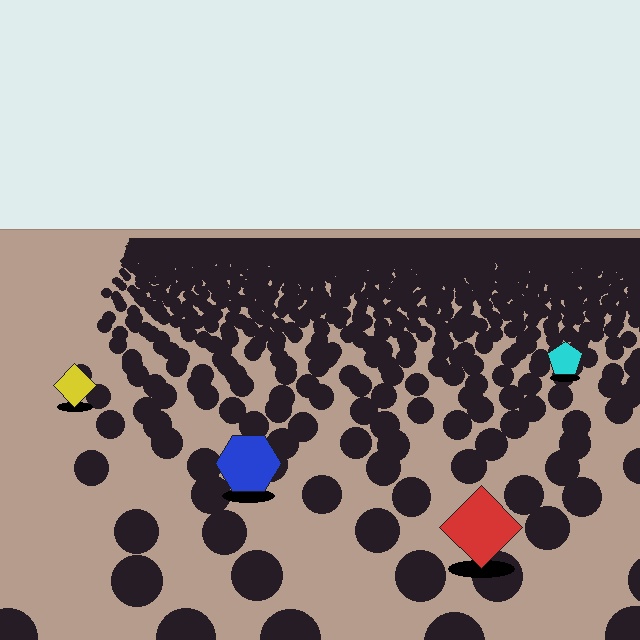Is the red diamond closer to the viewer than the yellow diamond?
Yes. The red diamond is closer — you can tell from the texture gradient: the ground texture is coarser near it.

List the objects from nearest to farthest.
From nearest to farthest: the red diamond, the blue hexagon, the yellow diamond, the cyan pentagon.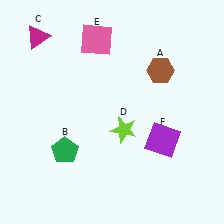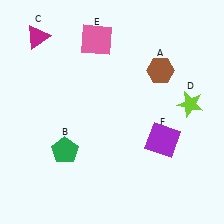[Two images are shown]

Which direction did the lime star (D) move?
The lime star (D) moved right.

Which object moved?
The lime star (D) moved right.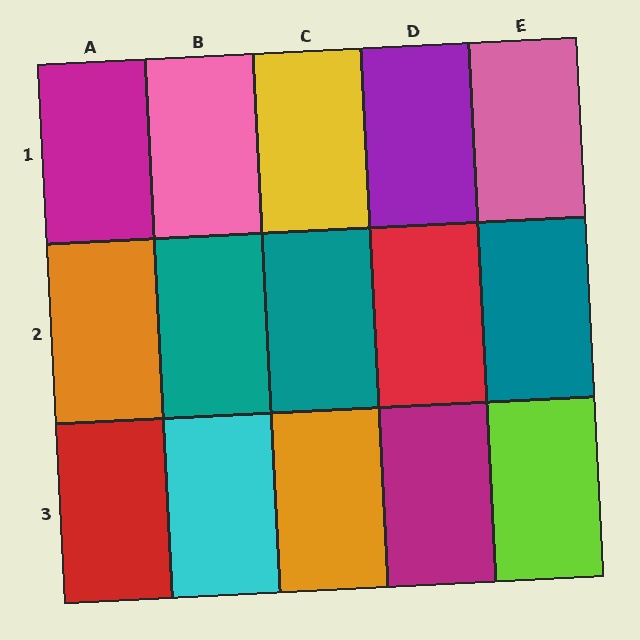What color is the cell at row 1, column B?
Pink.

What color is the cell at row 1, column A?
Magenta.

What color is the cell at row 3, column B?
Cyan.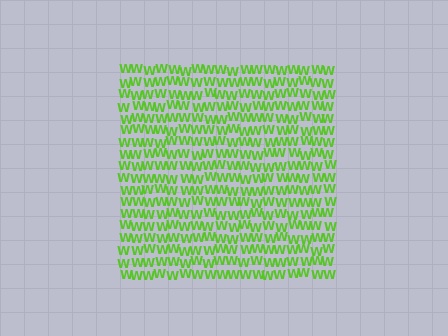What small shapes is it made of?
It is made of small letter W's.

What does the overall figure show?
The overall figure shows a square.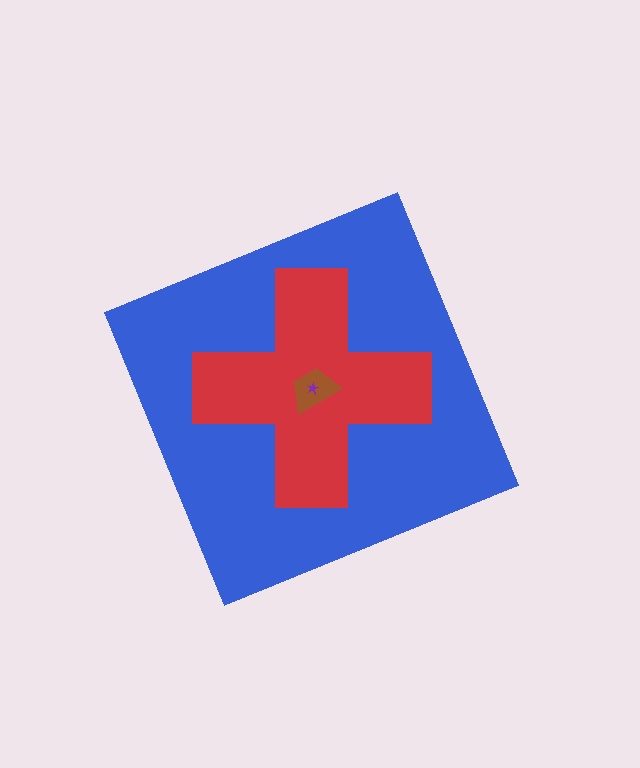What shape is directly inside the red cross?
The brown trapezoid.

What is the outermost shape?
The blue diamond.